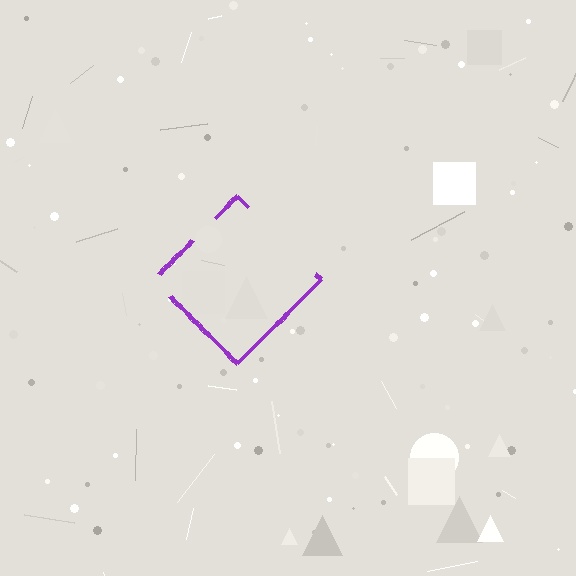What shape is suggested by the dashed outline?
The dashed outline suggests a diamond.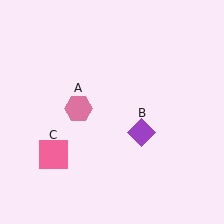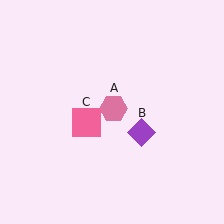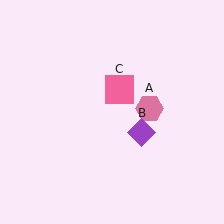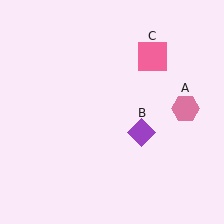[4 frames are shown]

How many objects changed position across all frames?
2 objects changed position: pink hexagon (object A), pink square (object C).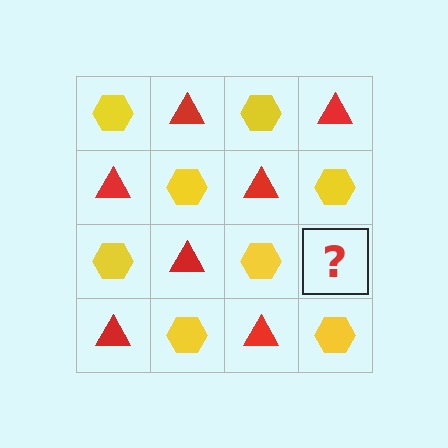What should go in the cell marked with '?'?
The missing cell should contain a red triangle.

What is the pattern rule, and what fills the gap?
The rule is that it alternates yellow hexagon and red triangle in a checkerboard pattern. The gap should be filled with a red triangle.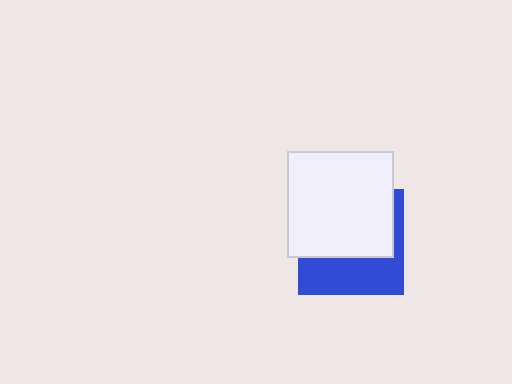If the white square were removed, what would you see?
You would see the complete blue square.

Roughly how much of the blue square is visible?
A small part of it is visible (roughly 42%).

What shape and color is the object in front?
The object in front is a white square.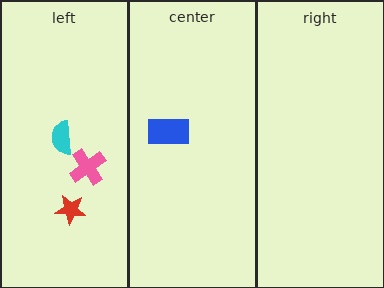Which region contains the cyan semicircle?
The left region.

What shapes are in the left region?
The cyan semicircle, the red star, the pink cross.